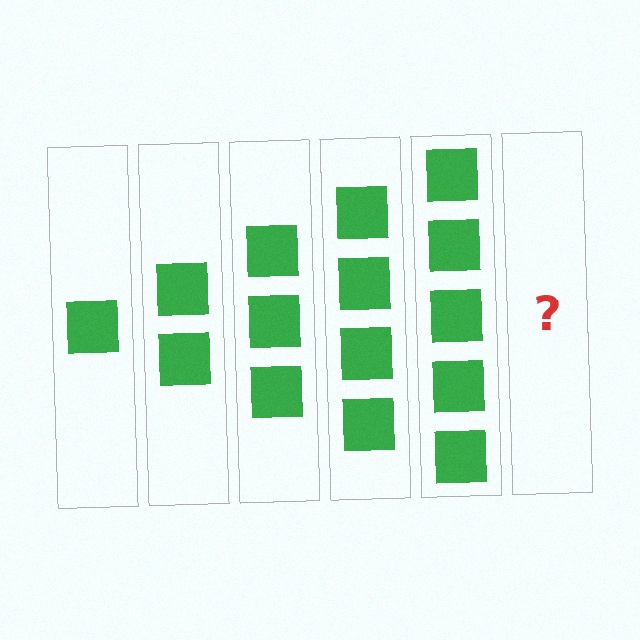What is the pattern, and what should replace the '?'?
The pattern is that each step adds one more square. The '?' should be 6 squares.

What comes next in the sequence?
The next element should be 6 squares.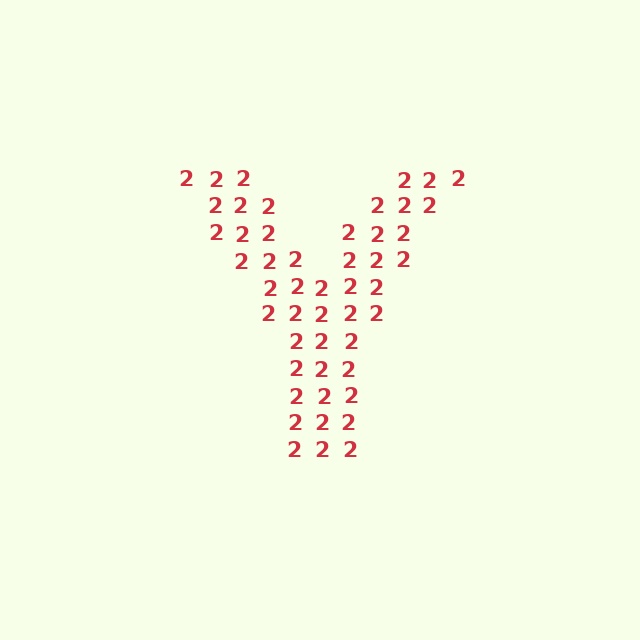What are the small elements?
The small elements are digit 2's.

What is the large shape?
The large shape is the letter Y.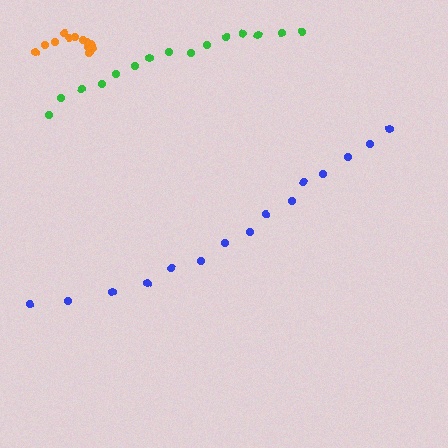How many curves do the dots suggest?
There are 3 distinct paths.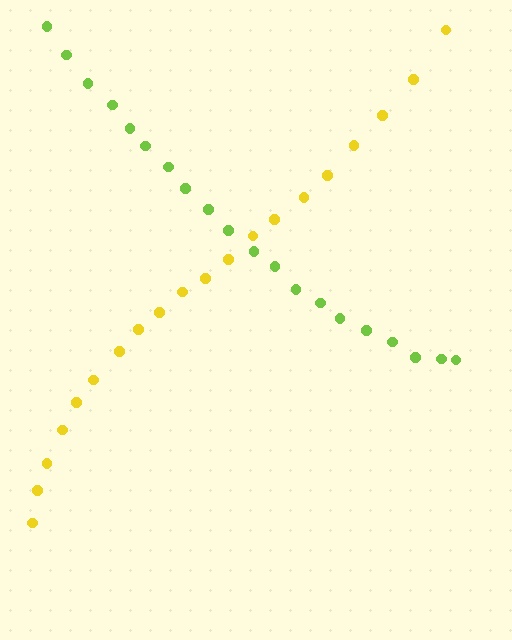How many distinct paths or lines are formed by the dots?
There are 2 distinct paths.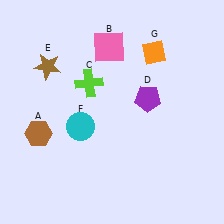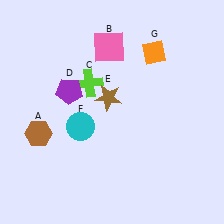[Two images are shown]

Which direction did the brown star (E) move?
The brown star (E) moved right.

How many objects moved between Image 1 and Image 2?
2 objects moved between the two images.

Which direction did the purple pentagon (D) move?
The purple pentagon (D) moved left.